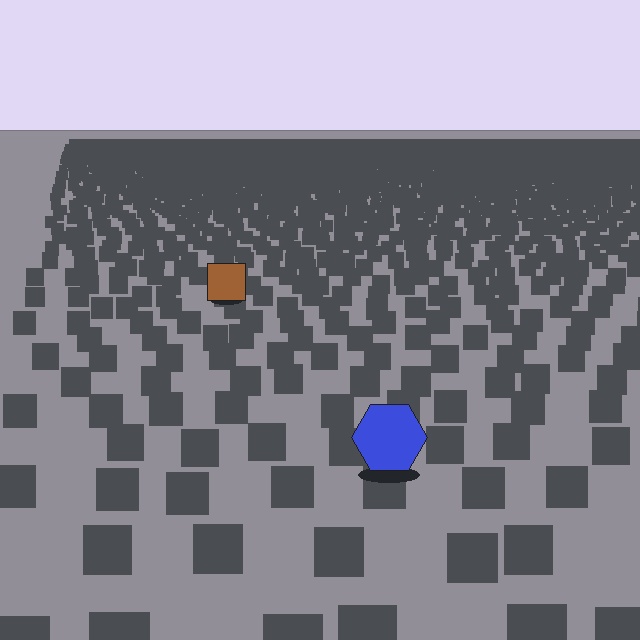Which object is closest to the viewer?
The blue hexagon is closest. The texture marks near it are larger and more spread out.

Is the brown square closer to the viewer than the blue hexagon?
No. The blue hexagon is closer — you can tell from the texture gradient: the ground texture is coarser near it.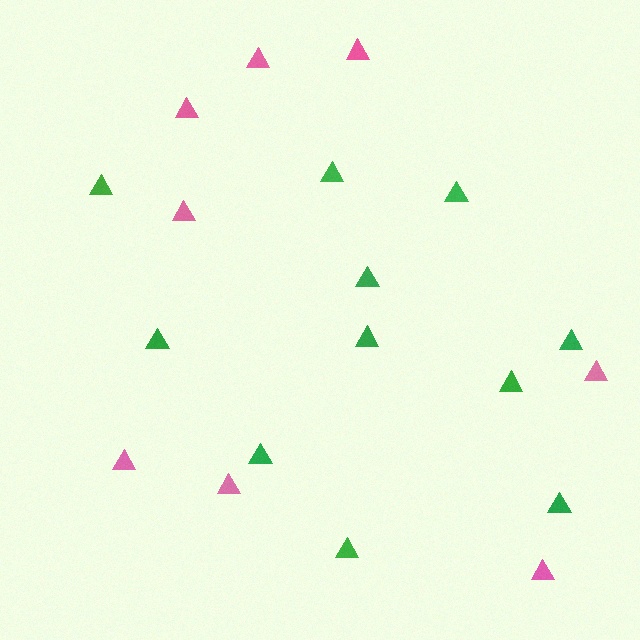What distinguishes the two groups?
There are 2 groups: one group of pink triangles (8) and one group of green triangles (11).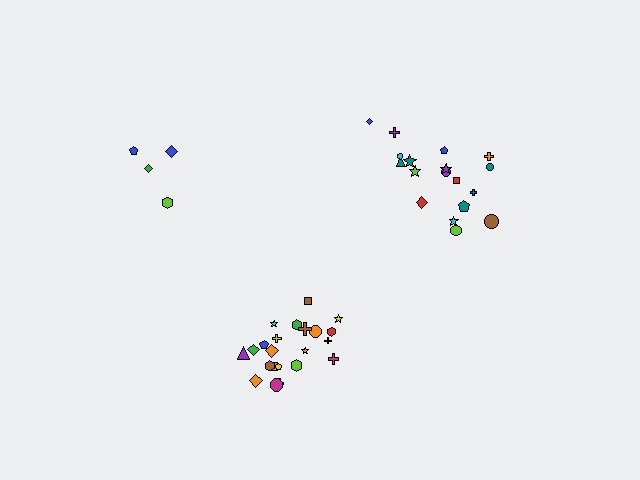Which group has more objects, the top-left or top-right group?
The top-right group.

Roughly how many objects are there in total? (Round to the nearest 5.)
Roughly 45 objects in total.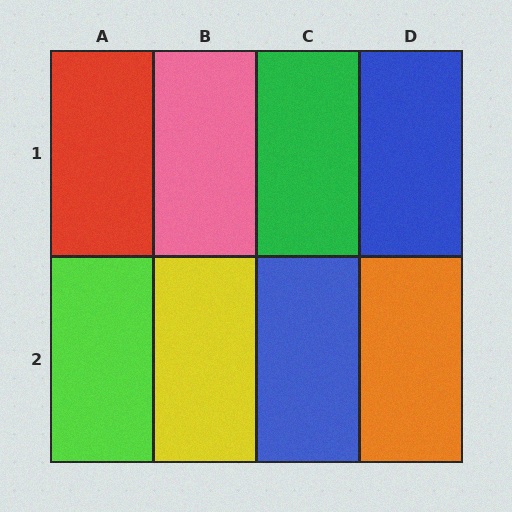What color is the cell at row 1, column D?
Blue.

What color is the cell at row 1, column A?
Red.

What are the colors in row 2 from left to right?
Lime, yellow, blue, orange.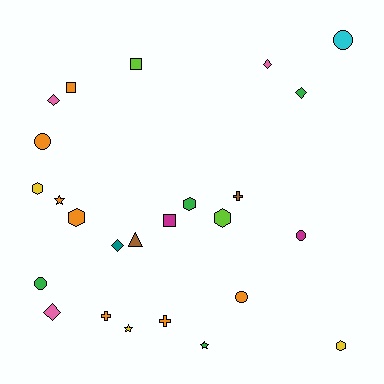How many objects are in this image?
There are 25 objects.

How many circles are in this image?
There are 5 circles.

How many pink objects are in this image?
There are 3 pink objects.